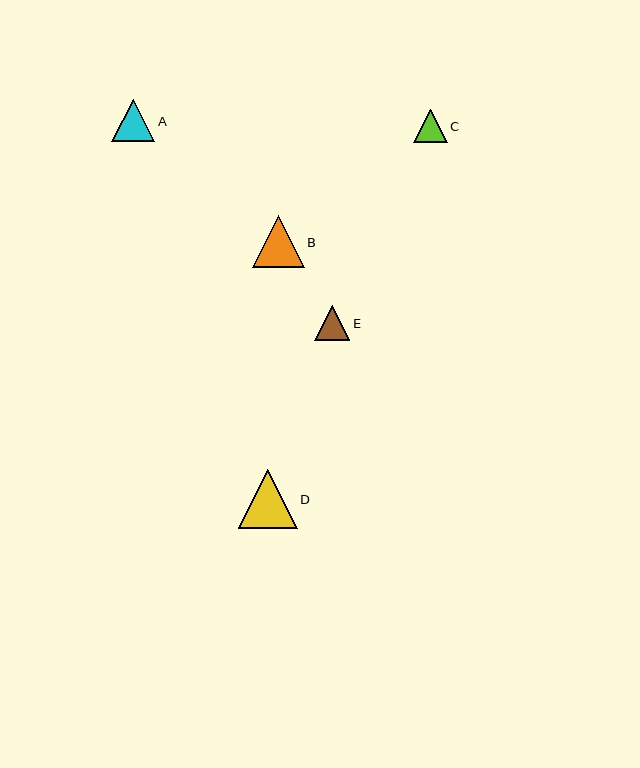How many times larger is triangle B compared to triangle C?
Triangle B is approximately 1.5 times the size of triangle C.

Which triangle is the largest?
Triangle D is the largest with a size of approximately 59 pixels.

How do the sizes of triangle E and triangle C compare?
Triangle E and triangle C are approximately the same size.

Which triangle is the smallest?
Triangle C is the smallest with a size of approximately 34 pixels.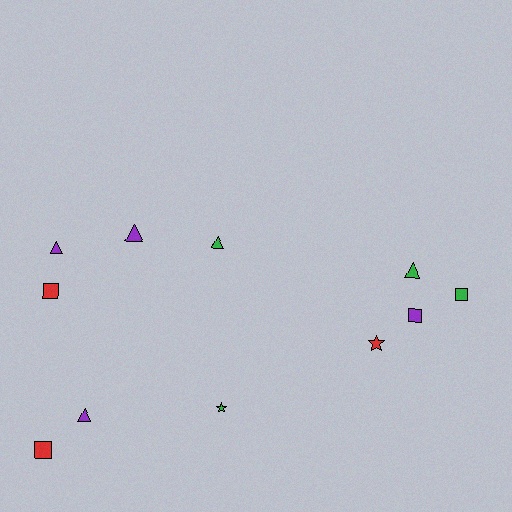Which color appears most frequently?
Green, with 4 objects.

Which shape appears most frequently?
Triangle, with 5 objects.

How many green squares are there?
There is 1 green square.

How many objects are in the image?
There are 11 objects.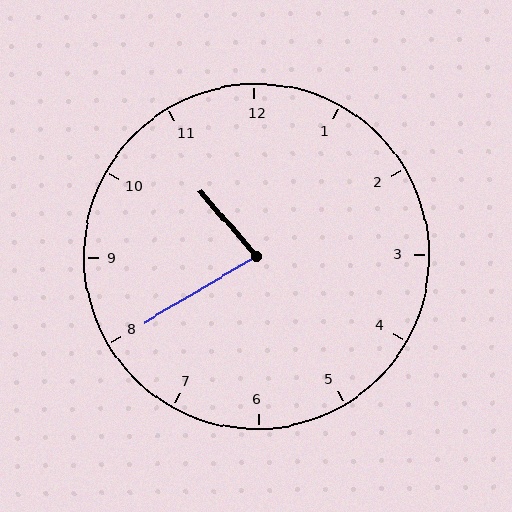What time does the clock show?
10:40.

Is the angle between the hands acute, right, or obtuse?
It is acute.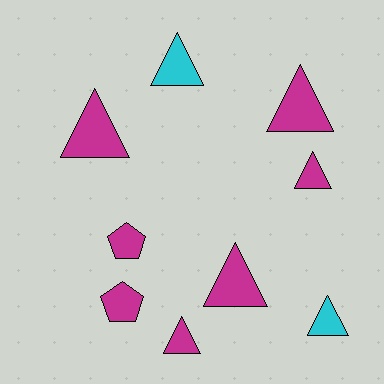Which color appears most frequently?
Magenta, with 7 objects.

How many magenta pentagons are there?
There are 2 magenta pentagons.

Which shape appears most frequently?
Triangle, with 7 objects.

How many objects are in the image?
There are 9 objects.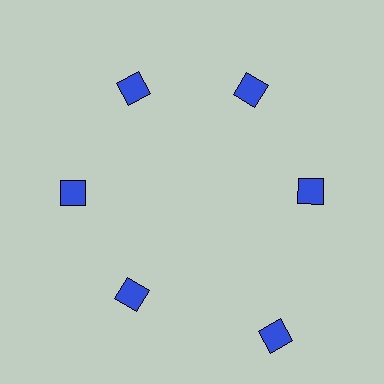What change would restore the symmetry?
The symmetry would be restored by moving it inward, back onto the ring so that all 6 diamonds sit at equal angles and equal distance from the center.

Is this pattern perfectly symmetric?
No. The 6 blue diamonds are arranged in a ring, but one element near the 5 o'clock position is pushed outward from the center, breaking the 6-fold rotational symmetry.